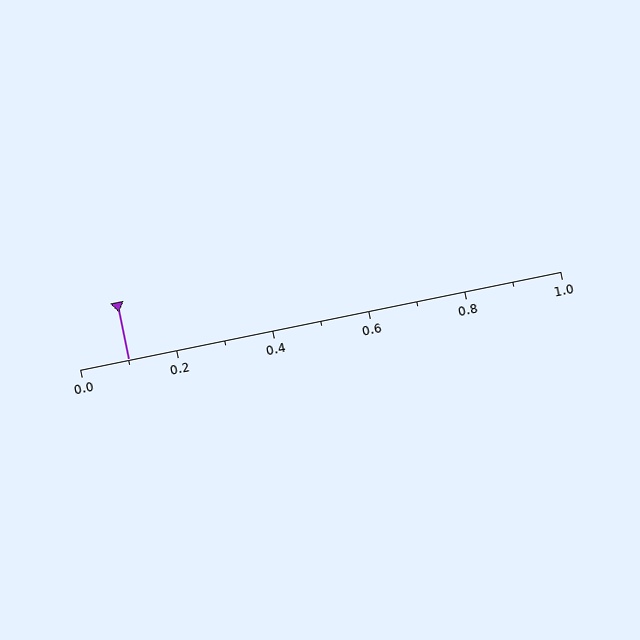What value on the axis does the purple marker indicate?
The marker indicates approximately 0.1.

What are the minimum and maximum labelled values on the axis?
The axis runs from 0.0 to 1.0.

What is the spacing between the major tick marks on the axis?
The major ticks are spaced 0.2 apart.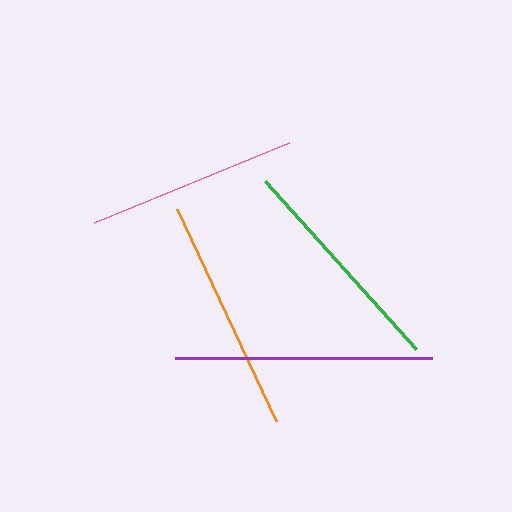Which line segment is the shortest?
The pink line is the shortest at approximately 211 pixels.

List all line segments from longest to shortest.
From longest to shortest: purple, orange, green, pink.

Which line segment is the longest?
The purple line is the longest at approximately 257 pixels.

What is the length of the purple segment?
The purple segment is approximately 257 pixels long.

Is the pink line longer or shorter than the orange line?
The orange line is longer than the pink line.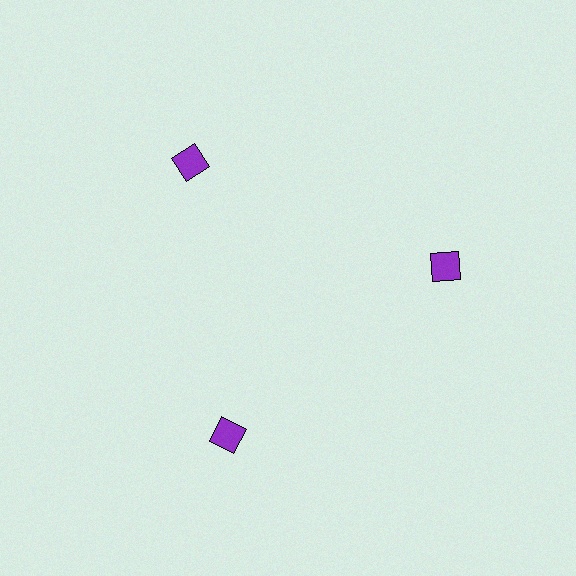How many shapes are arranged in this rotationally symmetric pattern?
There are 3 shapes, arranged in 3 groups of 1.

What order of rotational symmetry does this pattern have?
This pattern has 3-fold rotational symmetry.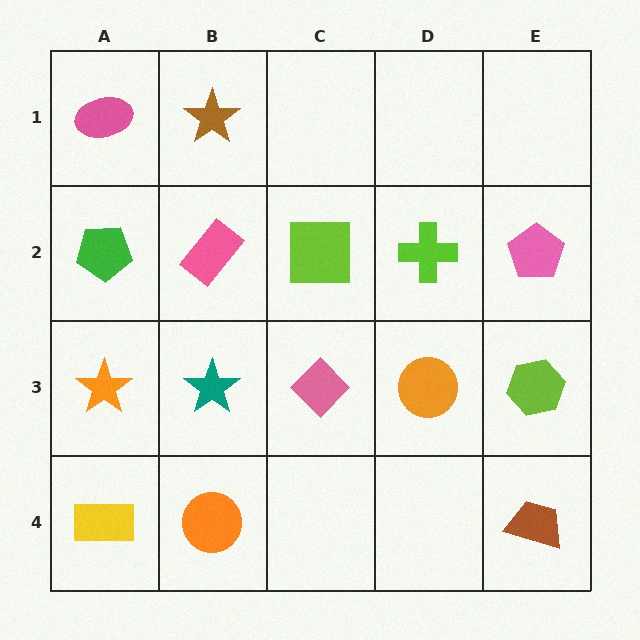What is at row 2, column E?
A pink pentagon.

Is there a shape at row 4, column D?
No, that cell is empty.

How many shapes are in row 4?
3 shapes.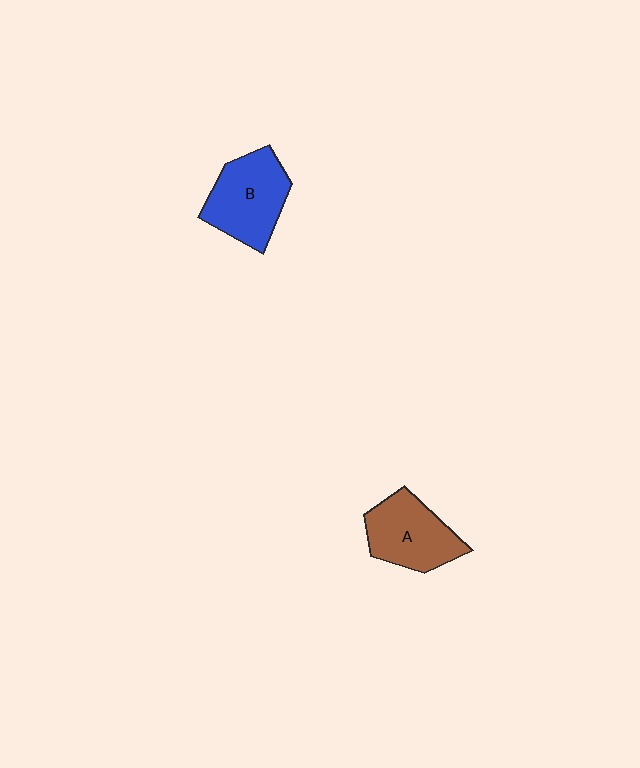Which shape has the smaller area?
Shape A (brown).